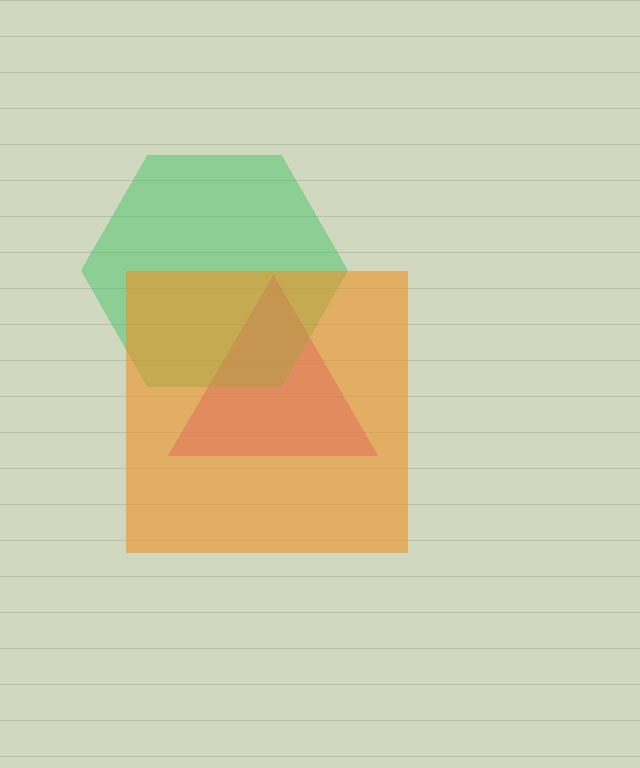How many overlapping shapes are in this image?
There are 3 overlapping shapes in the image.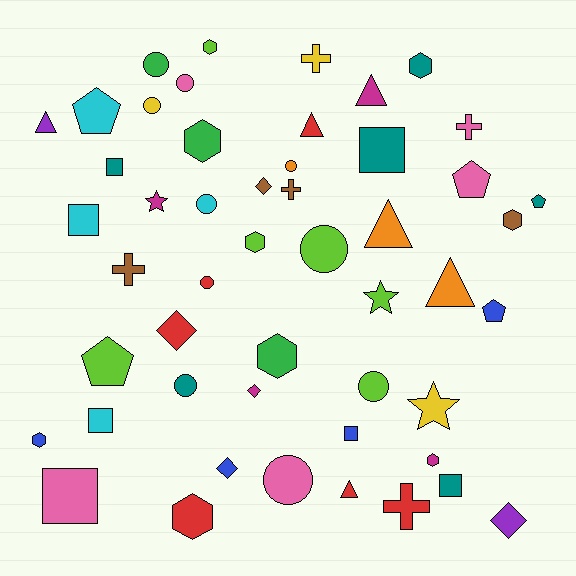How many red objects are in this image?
There are 6 red objects.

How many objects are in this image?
There are 50 objects.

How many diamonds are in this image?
There are 5 diamonds.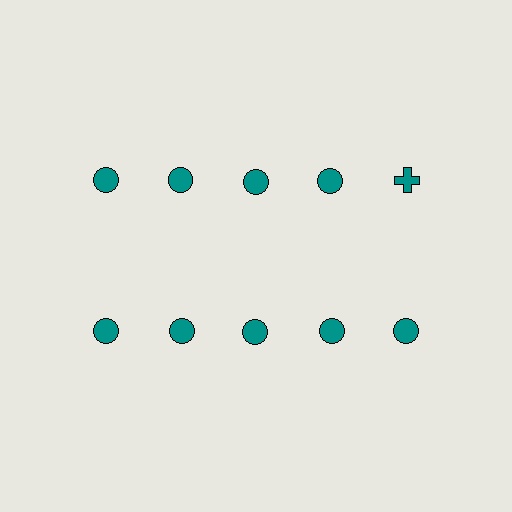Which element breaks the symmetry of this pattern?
The teal cross in the top row, rightmost column breaks the symmetry. All other shapes are teal circles.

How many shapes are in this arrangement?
There are 10 shapes arranged in a grid pattern.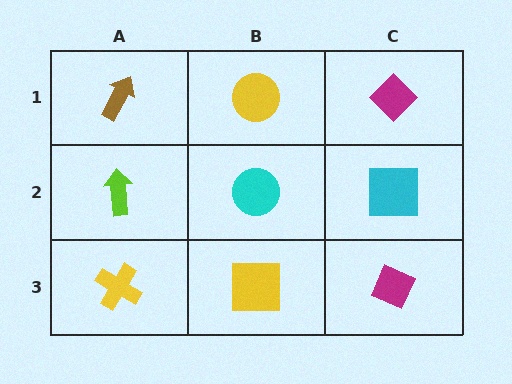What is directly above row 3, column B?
A cyan circle.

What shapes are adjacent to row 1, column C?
A cyan square (row 2, column C), a yellow circle (row 1, column B).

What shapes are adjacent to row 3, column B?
A cyan circle (row 2, column B), a yellow cross (row 3, column A), a magenta diamond (row 3, column C).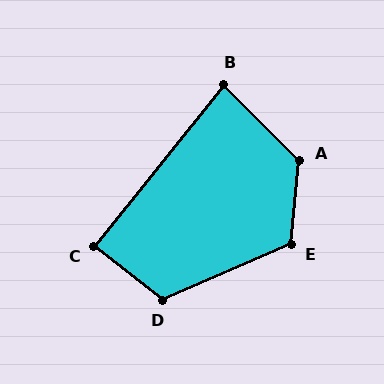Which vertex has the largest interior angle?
A, at approximately 129 degrees.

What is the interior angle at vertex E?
Approximately 119 degrees (obtuse).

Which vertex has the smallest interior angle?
B, at approximately 84 degrees.